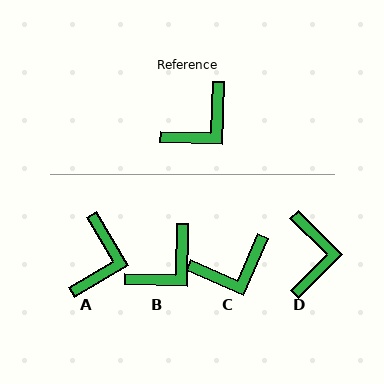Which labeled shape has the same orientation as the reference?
B.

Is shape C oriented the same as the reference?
No, it is off by about 22 degrees.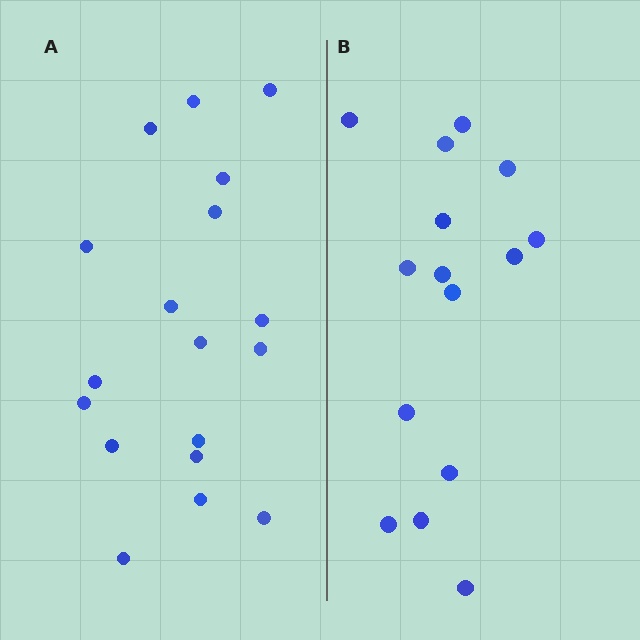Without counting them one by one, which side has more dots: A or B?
Region A (the left region) has more dots.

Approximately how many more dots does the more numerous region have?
Region A has just a few more — roughly 2 or 3 more dots than region B.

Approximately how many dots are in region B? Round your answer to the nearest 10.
About 20 dots. (The exact count is 15, which rounds to 20.)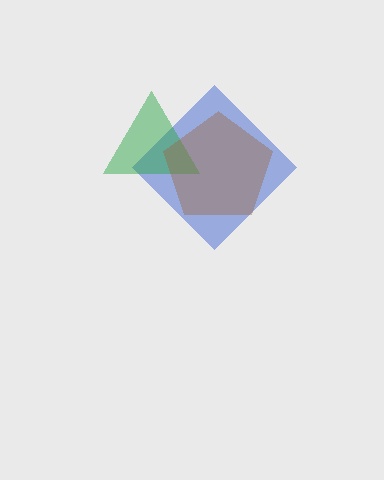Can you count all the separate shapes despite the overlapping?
Yes, there are 3 separate shapes.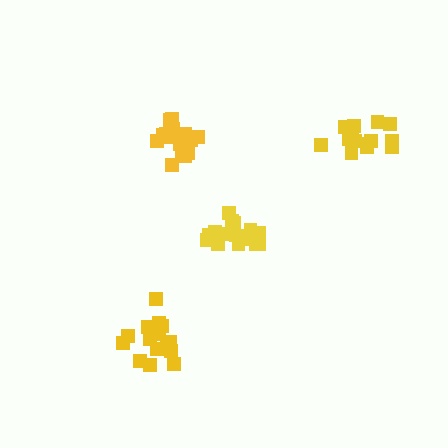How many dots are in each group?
Group 1: 17 dots, Group 2: 15 dots, Group 3: 17 dots, Group 4: 16 dots (65 total).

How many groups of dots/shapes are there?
There are 4 groups.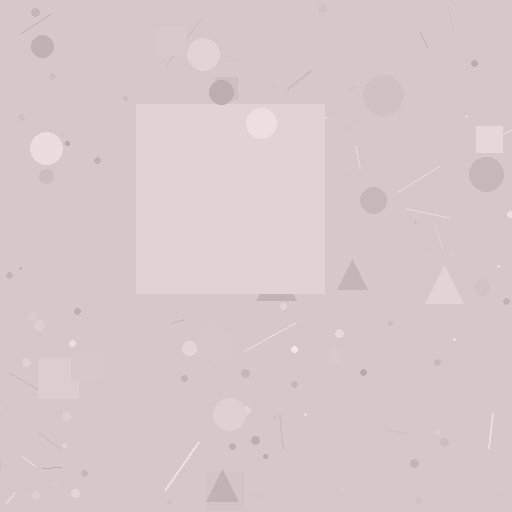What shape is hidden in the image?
A square is hidden in the image.